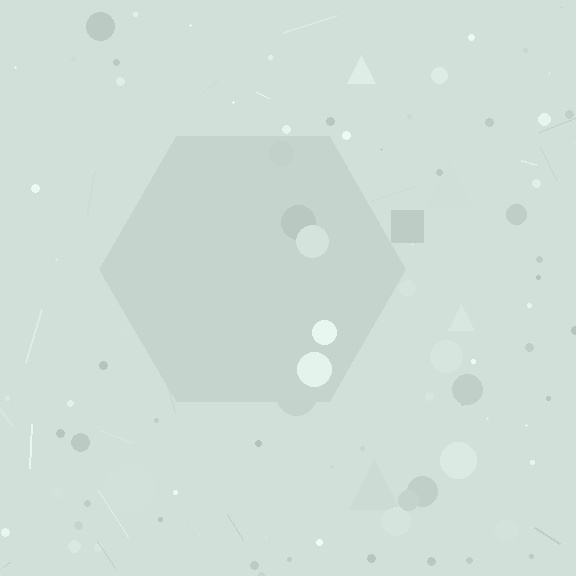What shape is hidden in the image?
A hexagon is hidden in the image.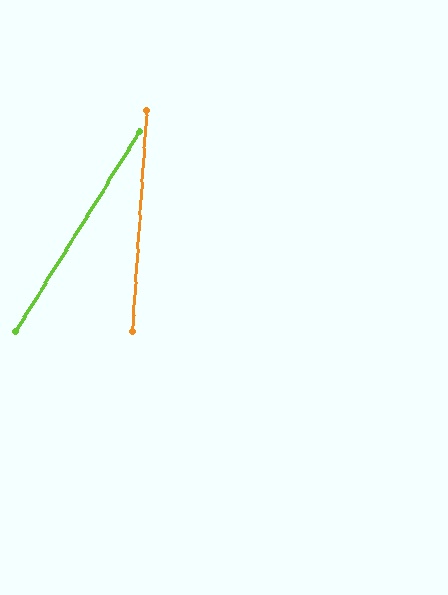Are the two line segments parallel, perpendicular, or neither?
Neither parallel nor perpendicular — they differ by about 28°.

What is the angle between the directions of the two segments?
Approximately 28 degrees.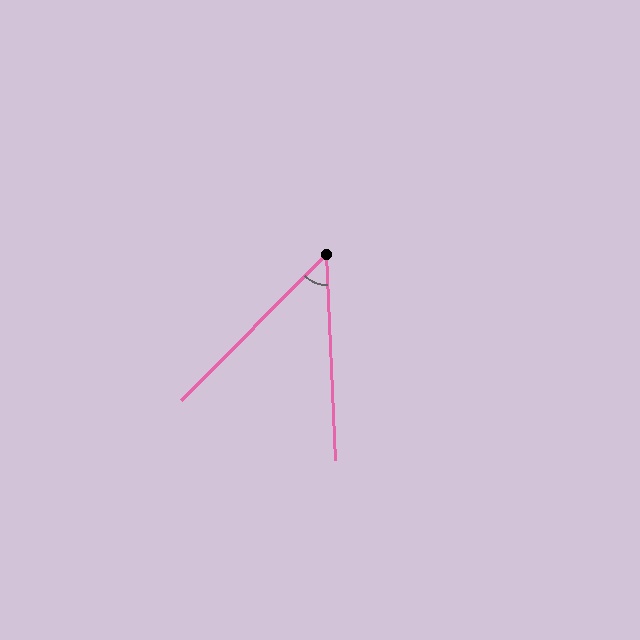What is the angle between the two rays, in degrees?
Approximately 47 degrees.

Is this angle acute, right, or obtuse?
It is acute.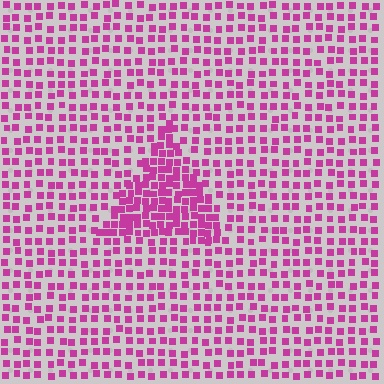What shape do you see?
I see a triangle.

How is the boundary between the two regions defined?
The boundary is defined by a change in element density (approximately 2.0x ratio). All elements are the same color, size, and shape.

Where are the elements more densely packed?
The elements are more densely packed inside the triangle boundary.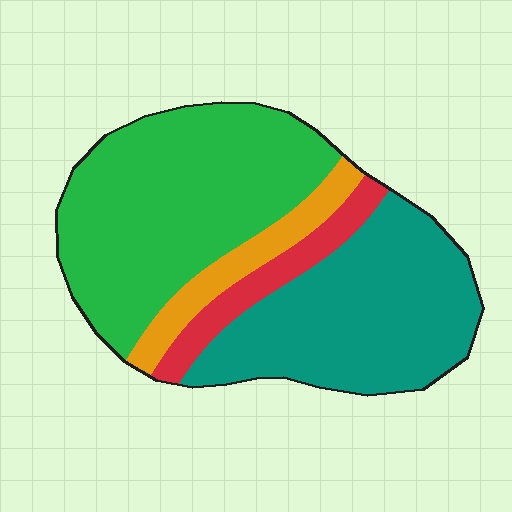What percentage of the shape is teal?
Teal takes up about three eighths (3/8) of the shape.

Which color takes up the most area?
Green, at roughly 45%.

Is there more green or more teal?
Green.